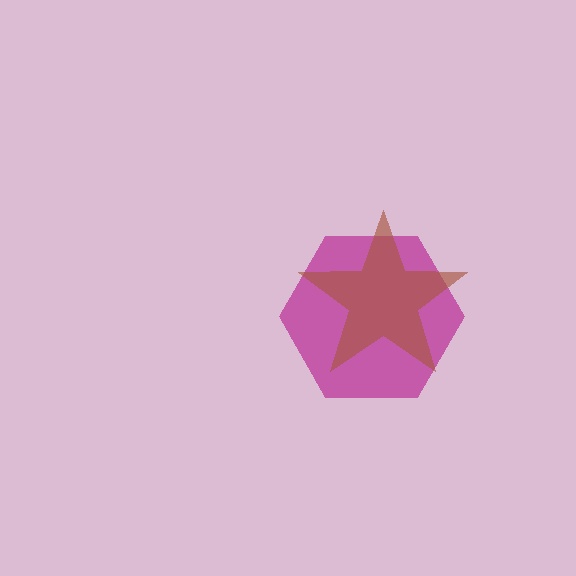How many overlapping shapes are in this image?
There are 2 overlapping shapes in the image.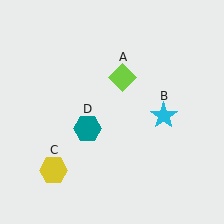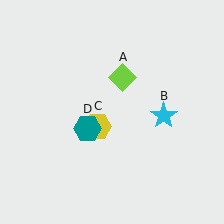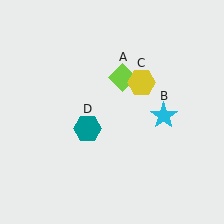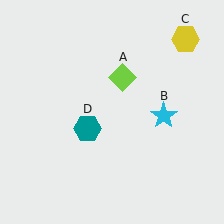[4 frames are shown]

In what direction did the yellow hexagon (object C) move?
The yellow hexagon (object C) moved up and to the right.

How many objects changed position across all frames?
1 object changed position: yellow hexagon (object C).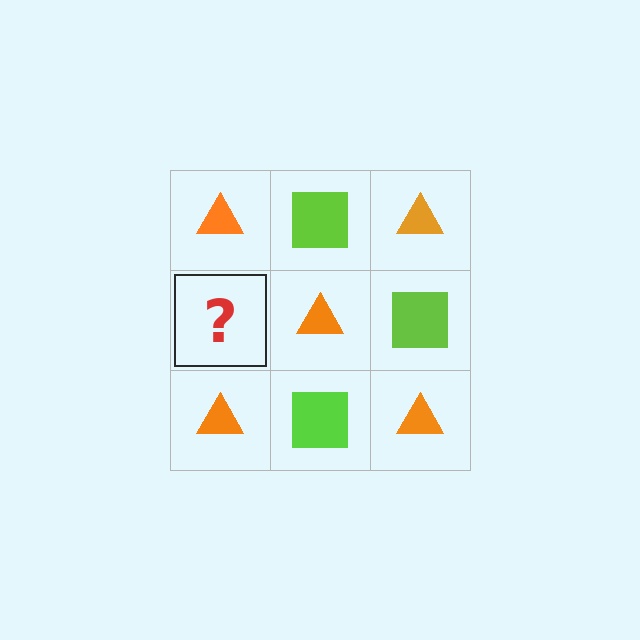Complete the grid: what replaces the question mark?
The question mark should be replaced with a lime square.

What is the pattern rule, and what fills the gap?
The rule is that it alternates orange triangle and lime square in a checkerboard pattern. The gap should be filled with a lime square.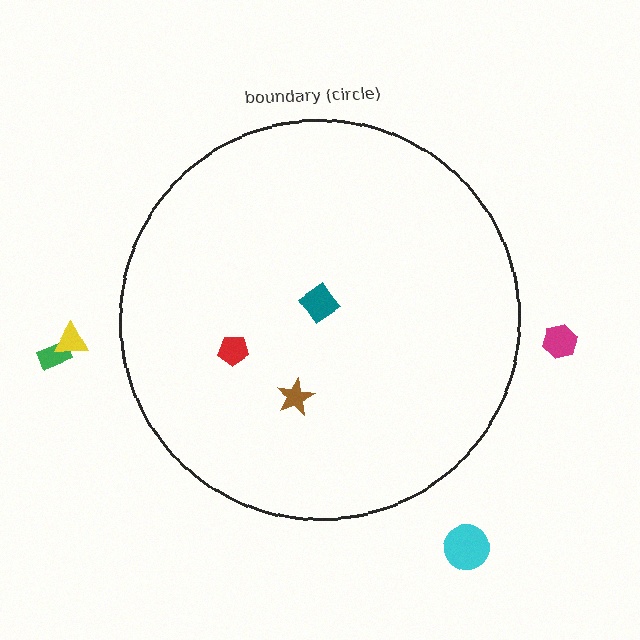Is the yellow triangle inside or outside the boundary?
Outside.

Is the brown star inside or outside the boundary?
Inside.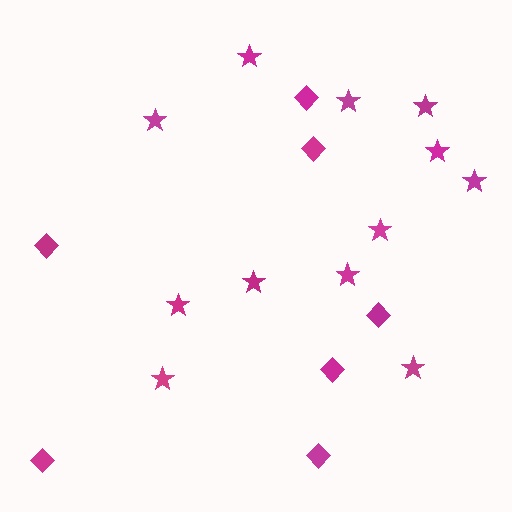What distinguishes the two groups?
There are 2 groups: one group of stars (12) and one group of diamonds (7).